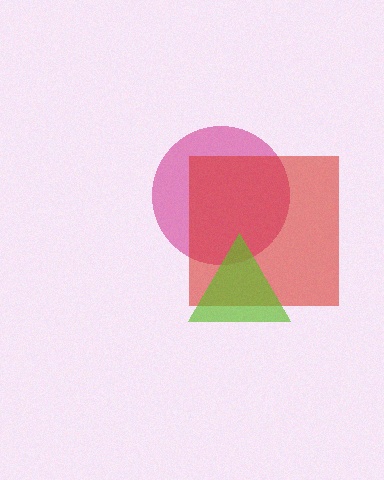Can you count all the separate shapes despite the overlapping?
Yes, there are 3 separate shapes.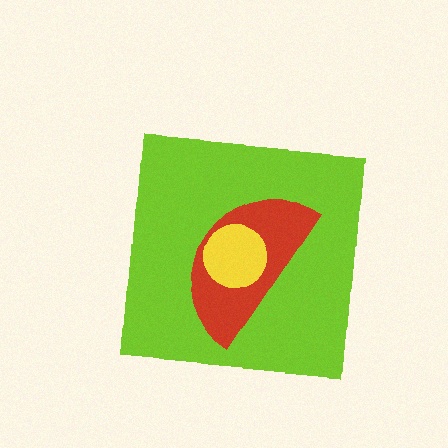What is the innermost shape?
The yellow circle.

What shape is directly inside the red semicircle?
The yellow circle.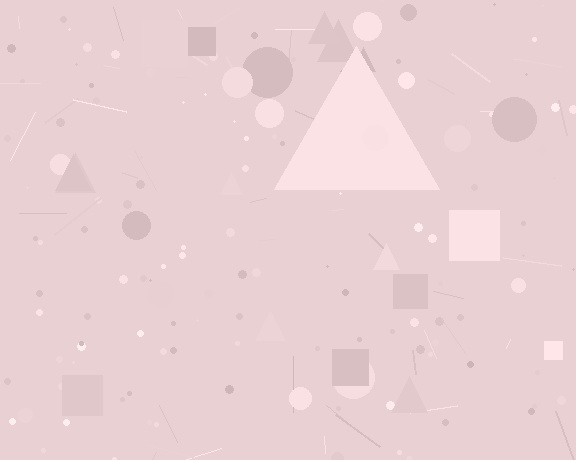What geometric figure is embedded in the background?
A triangle is embedded in the background.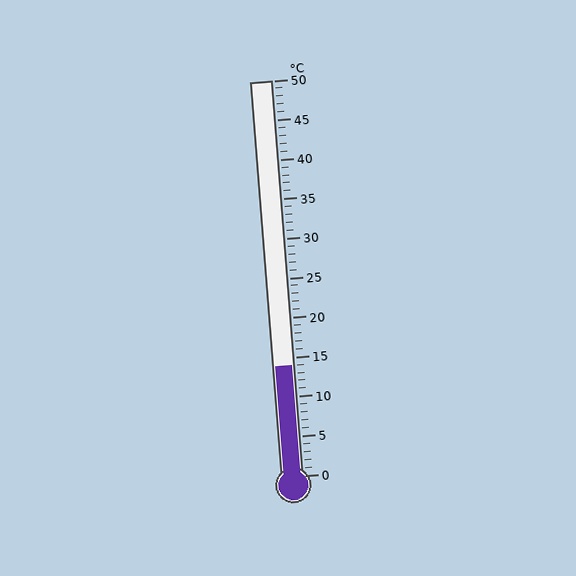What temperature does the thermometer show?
The thermometer shows approximately 14°C.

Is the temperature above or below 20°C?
The temperature is below 20°C.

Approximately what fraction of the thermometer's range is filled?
The thermometer is filled to approximately 30% of its range.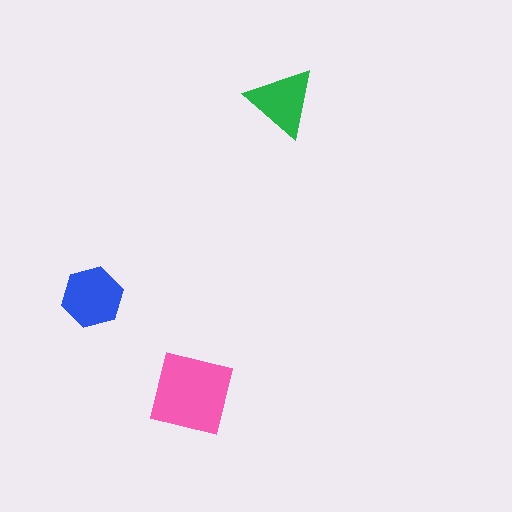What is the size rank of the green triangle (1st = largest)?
3rd.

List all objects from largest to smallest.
The pink square, the blue hexagon, the green triangle.